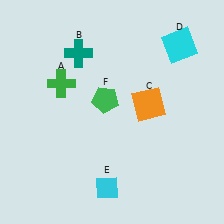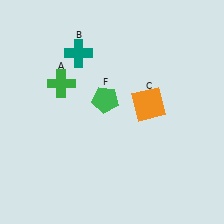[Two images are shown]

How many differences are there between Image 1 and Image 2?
There are 2 differences between the two images.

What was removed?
The cyan diamond (E), the cyan square (D) were removed in Image 2.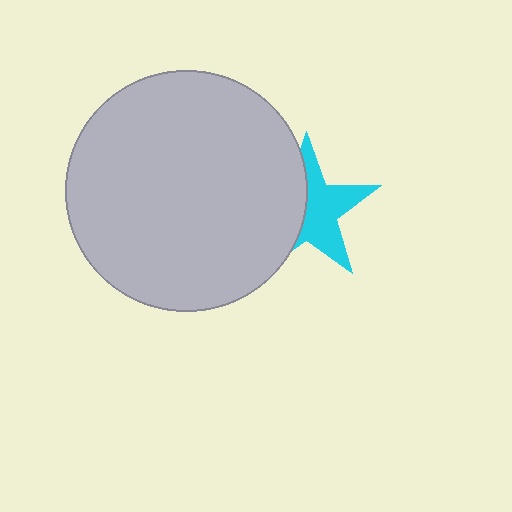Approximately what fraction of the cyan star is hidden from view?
Roughly 46% of the cyan star is hidden behind the light gray circle.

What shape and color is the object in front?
The object in front is a light gray circle.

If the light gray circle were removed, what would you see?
You would see the complete cyan star.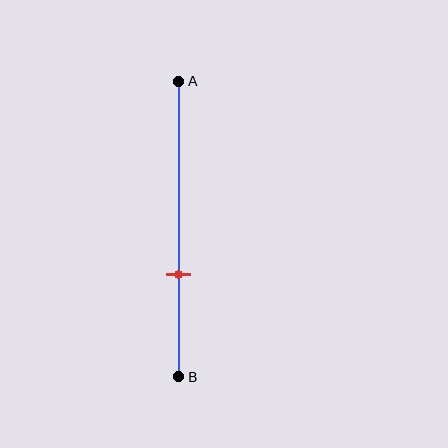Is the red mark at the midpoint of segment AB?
No, the mark is at about 65% from A, not at the 50% midpoint.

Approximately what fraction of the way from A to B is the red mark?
The red mark is approximately 65% of the way from A to B.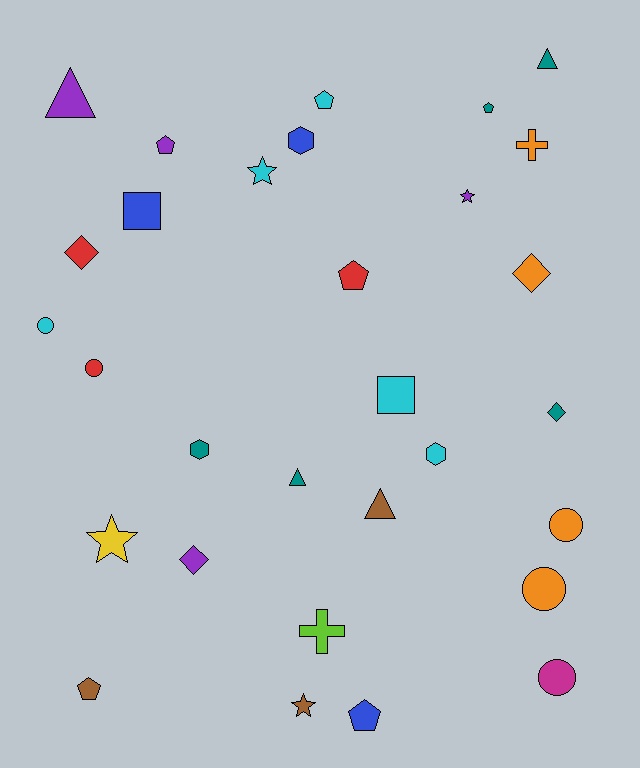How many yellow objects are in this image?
There is 1 yellow object.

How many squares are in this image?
There are 2 squares.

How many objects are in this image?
There are 30 objects.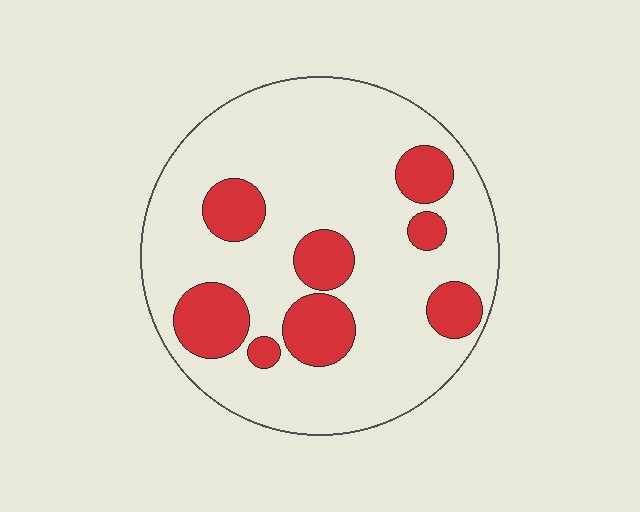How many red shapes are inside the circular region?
8.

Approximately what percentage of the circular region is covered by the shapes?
Approximately 20%.